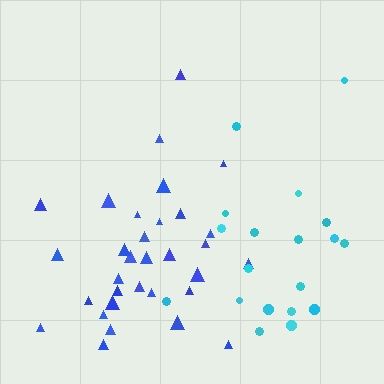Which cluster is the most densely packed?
Blue.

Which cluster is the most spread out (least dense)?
Cyan.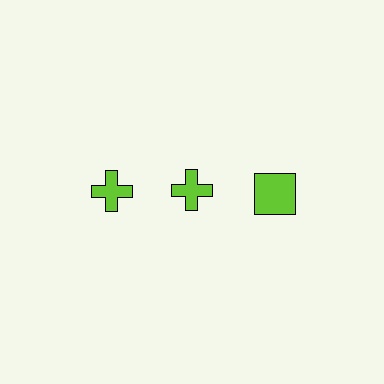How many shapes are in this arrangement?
There are 3 shapes arranged in a grid pattern.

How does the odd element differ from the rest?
It has a different shape: square instead of cross.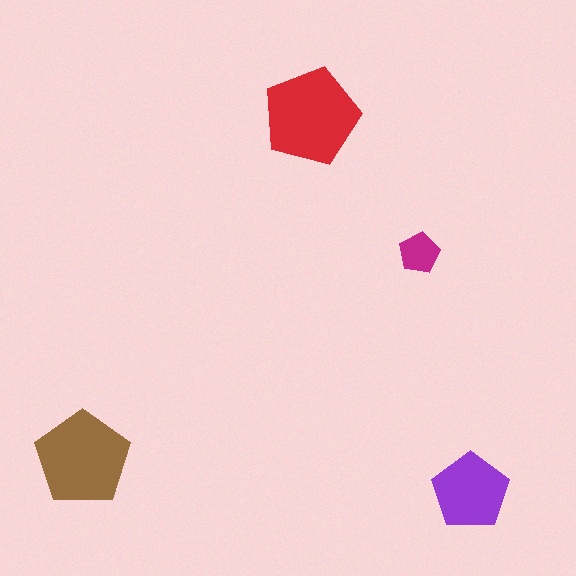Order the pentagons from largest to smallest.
the red one, the brown one, the purple one, the magenta one.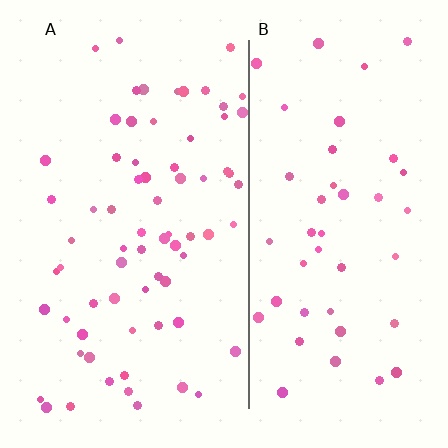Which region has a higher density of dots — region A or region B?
A (the left).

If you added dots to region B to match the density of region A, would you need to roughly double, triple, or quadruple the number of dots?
Approximately double.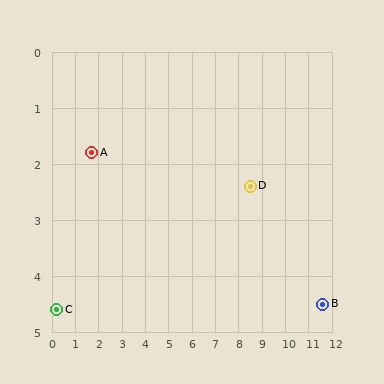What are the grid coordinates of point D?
Point D is at approximately (8.5, 2.4).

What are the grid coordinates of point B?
Point B is at approximately (11.6, 4.5).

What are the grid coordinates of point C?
Point C is at approximately (0.2, 4.6).